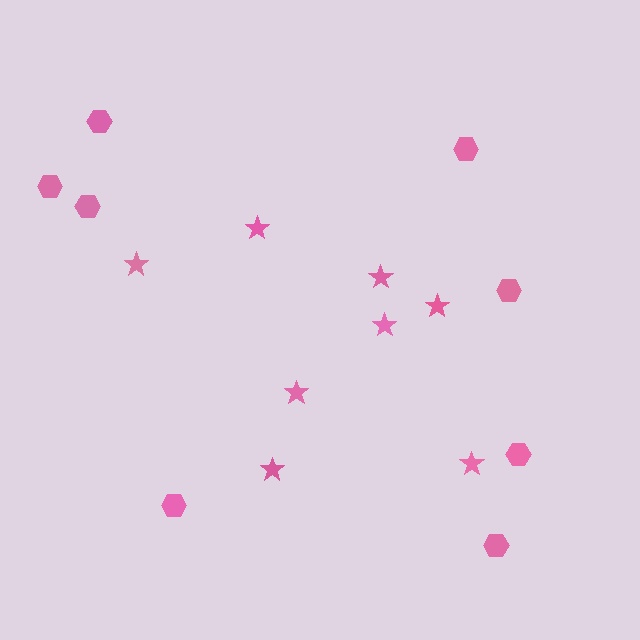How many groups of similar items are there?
There are 2 groups: one group of stars (8) and one group of hexagons (8).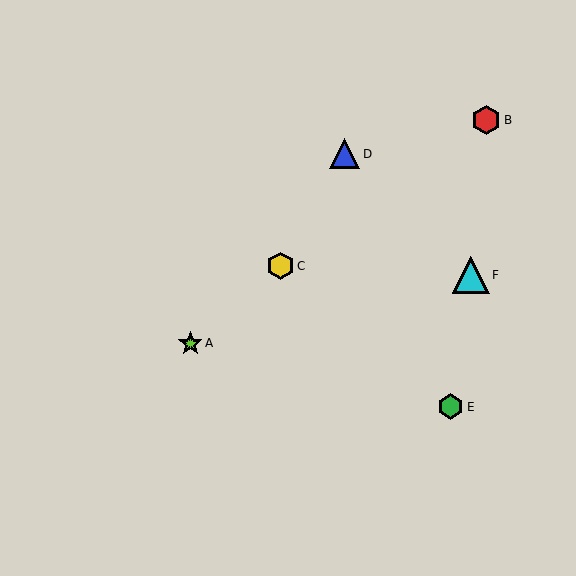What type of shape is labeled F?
Shape F is a cyan triangle.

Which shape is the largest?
The cyan triangle (labeled F) is the largest.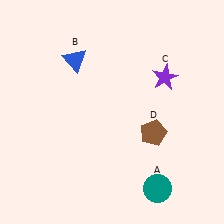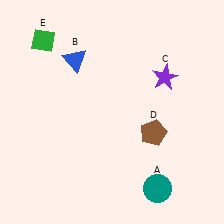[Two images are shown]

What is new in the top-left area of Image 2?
A green diamond (E) was added in the top-left area of Image 2.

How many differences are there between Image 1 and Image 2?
There is 1 difference between the two images.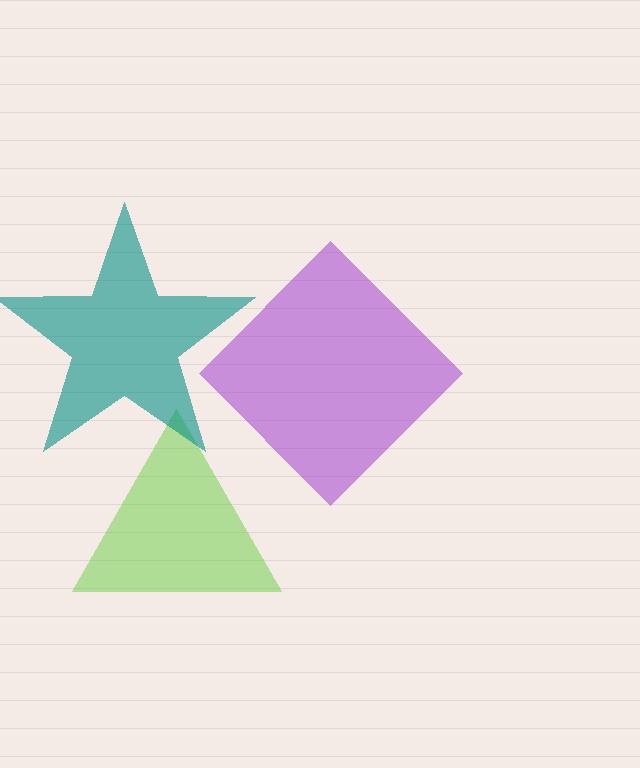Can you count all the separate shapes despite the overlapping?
Yes, there are 3 separate shapes.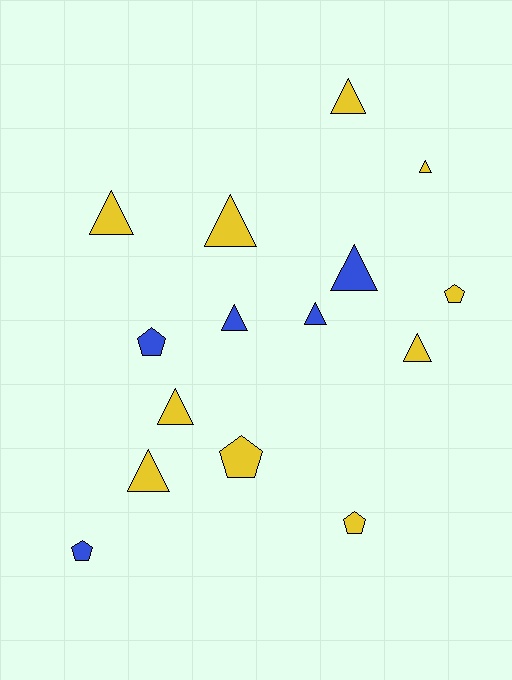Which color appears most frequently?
Yellow, with 10 objects.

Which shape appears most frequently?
Triangle, with 10 objects.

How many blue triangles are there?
There are 3 blue triangles.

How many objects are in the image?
There are 15 objects.